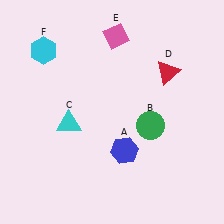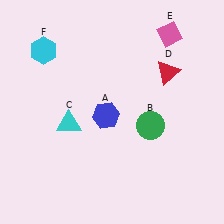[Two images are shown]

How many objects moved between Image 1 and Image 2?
2 objects moved between the two images.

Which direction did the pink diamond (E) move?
The pink diamond (E) moved right.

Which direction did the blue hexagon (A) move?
The blue hexagon (A) moved up.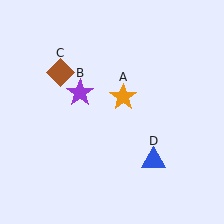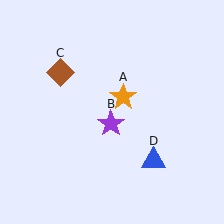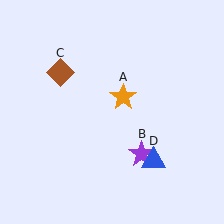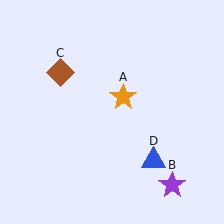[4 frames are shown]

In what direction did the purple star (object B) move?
The purple star (object B) moved down and to the right.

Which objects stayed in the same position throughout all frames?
Orange star (object A) and brown diamond (object C) and blue triangle (object D) remained stationary.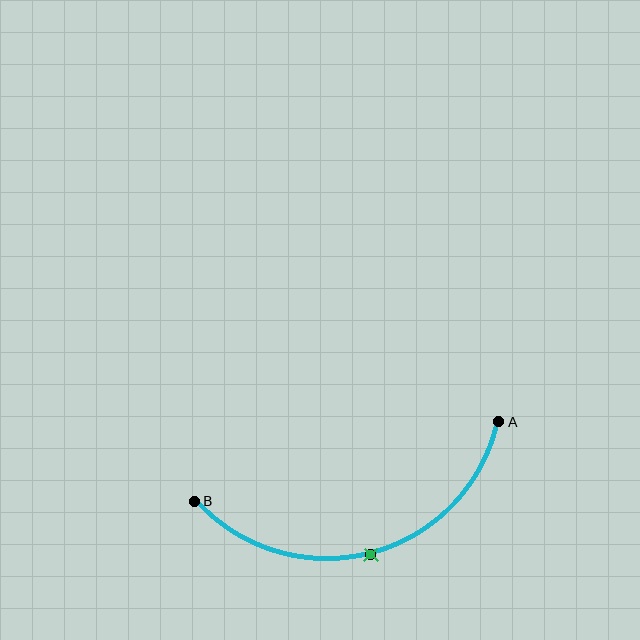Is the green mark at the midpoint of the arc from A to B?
Yes. The green mark lies on the arc at equal arc-length from both A and B — it is the arc midpoint.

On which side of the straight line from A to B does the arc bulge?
The arc bulges below the straight line connecting A and B.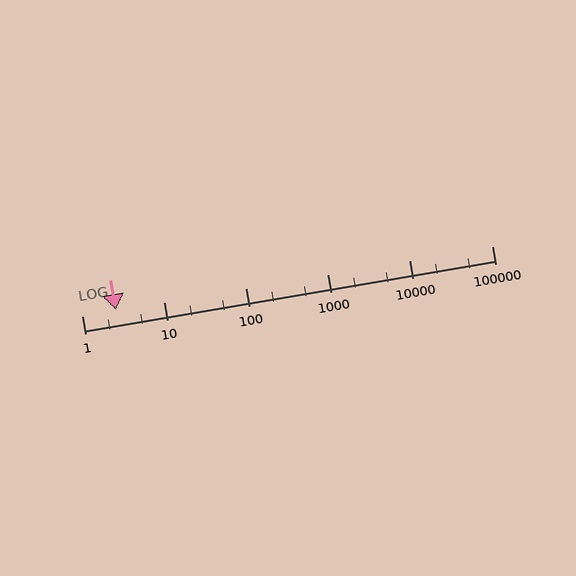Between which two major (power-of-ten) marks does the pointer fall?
The pointer is between 1 and 10.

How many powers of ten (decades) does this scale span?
The scale spans 5 decades, from 1 to 100000.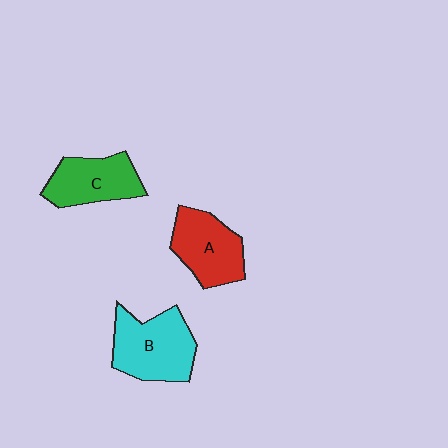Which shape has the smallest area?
Shape C (green).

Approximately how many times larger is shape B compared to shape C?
Approximately 1.2 times.